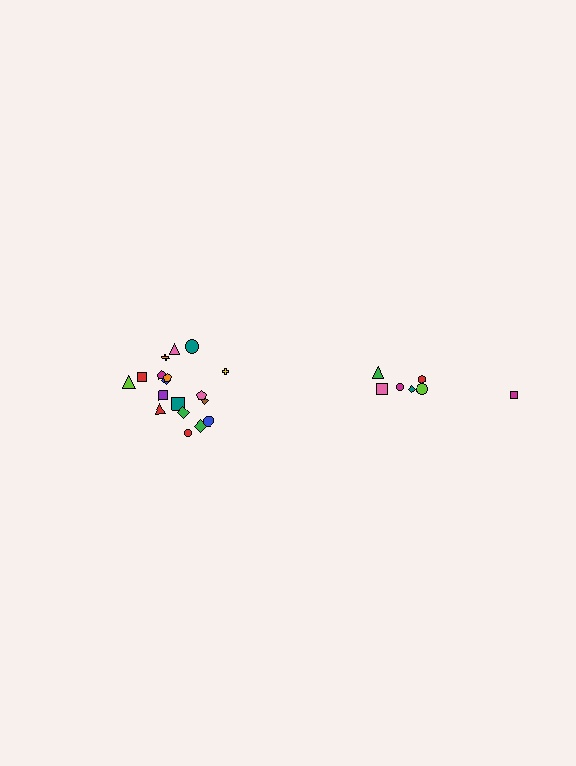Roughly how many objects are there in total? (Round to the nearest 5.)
Roughly 25 objects in total.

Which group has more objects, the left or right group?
The left group.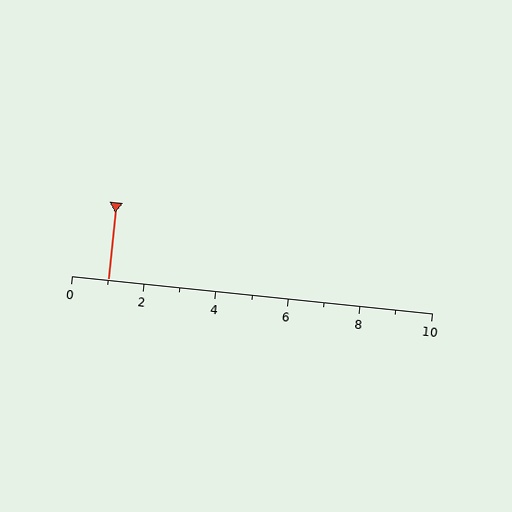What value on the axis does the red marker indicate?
The marker indicates approximately 1.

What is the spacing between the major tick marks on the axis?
The major ticks are spaced 2 apart.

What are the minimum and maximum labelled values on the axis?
The axis runs from 0 to 10.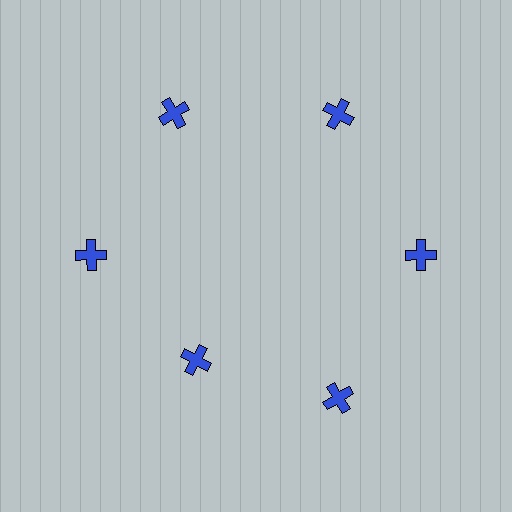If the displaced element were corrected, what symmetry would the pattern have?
It would have 6-fold rotational symmetry — the pattern would map onto itself every 60 degrees.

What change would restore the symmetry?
The symmetry would be restored by moving it outward, back onto the ring so that all 6 crosses sit at equal angles and equal distance from the center.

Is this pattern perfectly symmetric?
No. The 6 blue crosses are arranged in a ring, but one element near the 7 o'clock position is pulled inward toward the center, breaking the 6-fold rotational symmetry.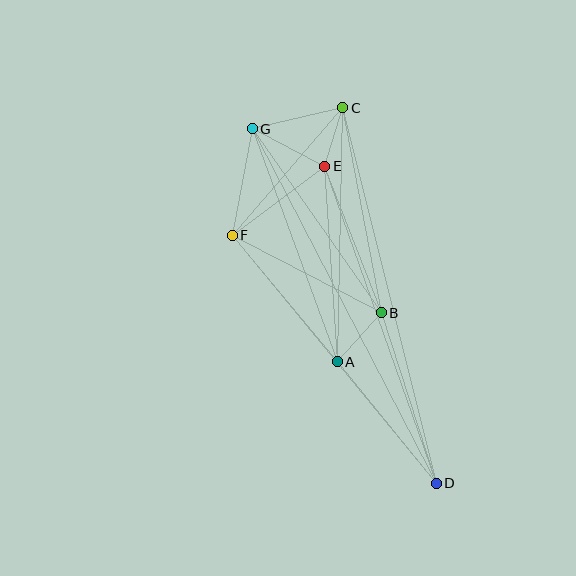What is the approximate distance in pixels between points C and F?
The distance between C and F is approximately 169 pixels.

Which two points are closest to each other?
Points C and E are closest to each other.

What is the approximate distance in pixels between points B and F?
The distance between B and F is approximately 168 pixels.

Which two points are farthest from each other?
Points D and G are farthest from each other.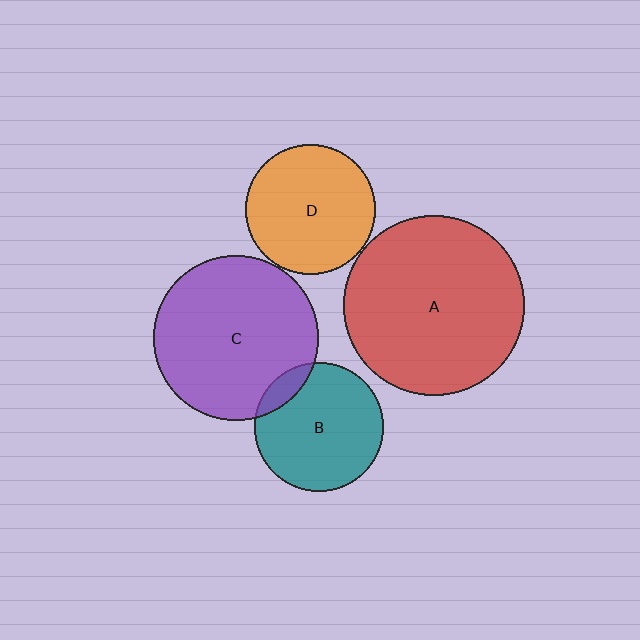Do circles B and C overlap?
Yes.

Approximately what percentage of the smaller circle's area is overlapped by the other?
Approximately 10%.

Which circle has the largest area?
Circle A (red).